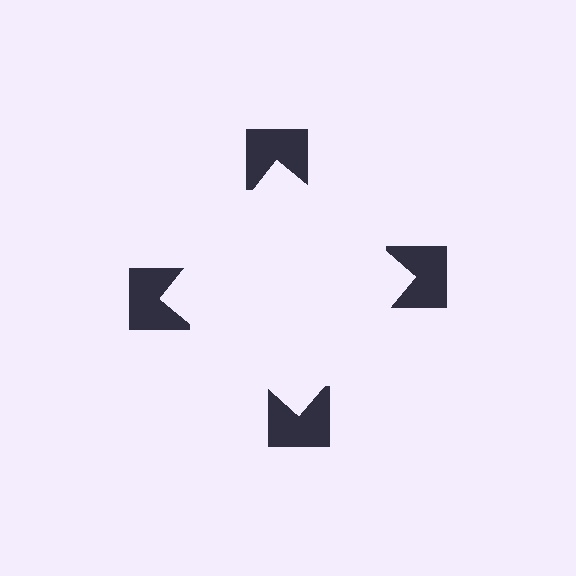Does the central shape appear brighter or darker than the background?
It typically appears slightly brighter than the background, even though no actual brightness change is drawn.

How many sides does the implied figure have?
4 sides.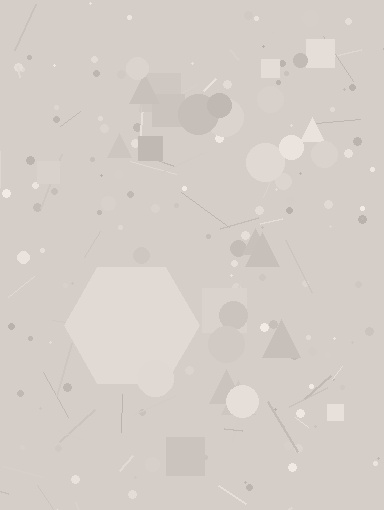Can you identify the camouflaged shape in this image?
The camouflaged shape is a hexagon.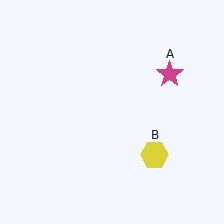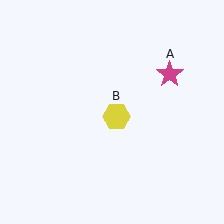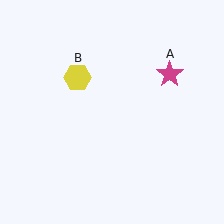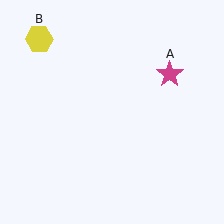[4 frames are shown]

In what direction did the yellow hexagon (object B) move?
The yellow hexagon (object B) moved up and to the left.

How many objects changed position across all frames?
1 object changed position: yellow hexagon (object B).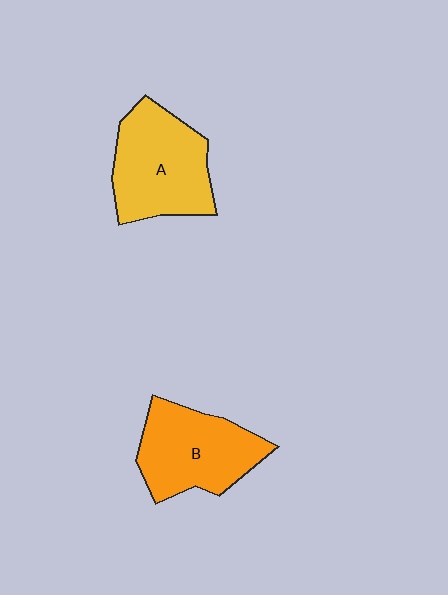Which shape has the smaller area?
Shape B (orange).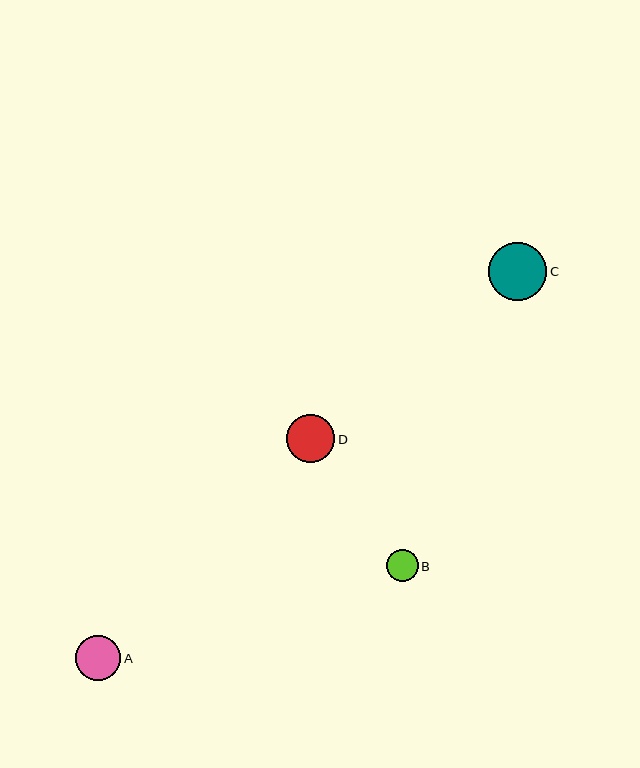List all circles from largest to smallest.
From largest to smallest: C, D, A, B.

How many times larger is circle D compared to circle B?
Circle D is approximately 1.5 times the size of circle B.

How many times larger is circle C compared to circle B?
Circle C is approximately 1.8 times the size of circle B.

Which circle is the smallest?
Circle B is the smallest with a size of approximately 32 pixels.